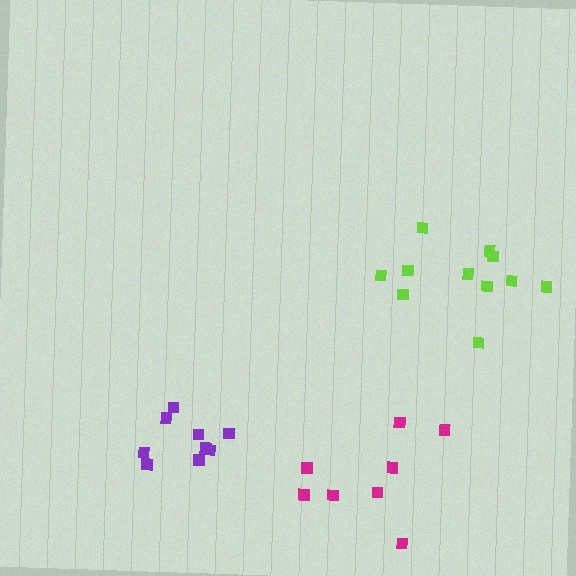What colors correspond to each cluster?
The clusters are colored: magenta, lime, purple.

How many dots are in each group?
Group 1: 8 dots, Group 2: 11 dots, Group 3: 9 dots (28 total).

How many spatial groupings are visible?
There are 3 spatial groupings.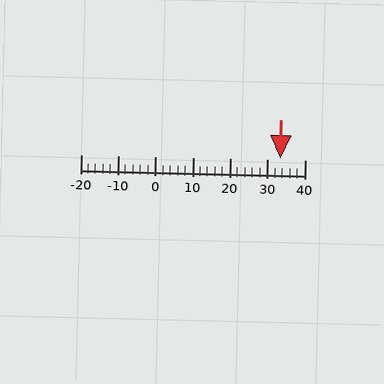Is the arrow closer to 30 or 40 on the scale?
The arrow is closer to 30.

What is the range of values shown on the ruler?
The ruler shows values from -20 to 40.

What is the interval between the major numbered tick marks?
The major tick marks are spaced 10 units apart.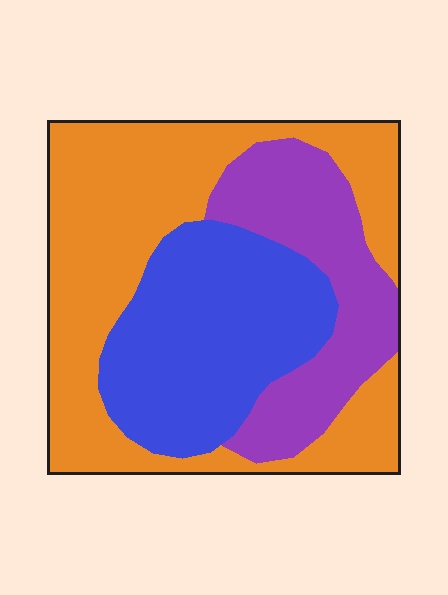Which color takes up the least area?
Purple, at roughly 25%.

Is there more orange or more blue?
Orange.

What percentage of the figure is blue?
Blue takes up between a quarter and a half of the figure.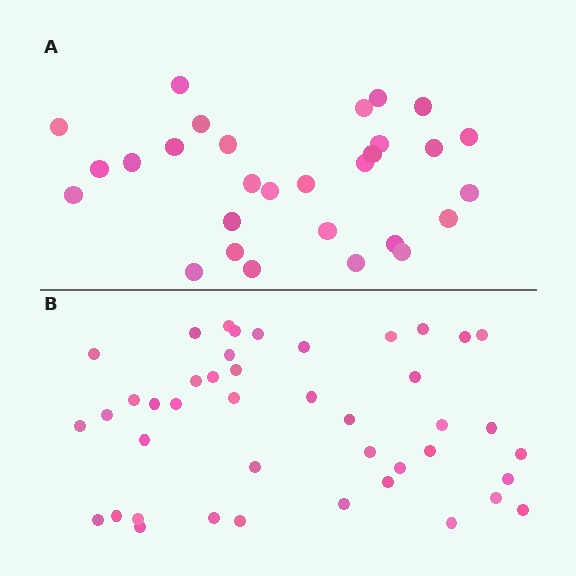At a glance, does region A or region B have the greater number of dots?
Region B (the bottom region) has more dots.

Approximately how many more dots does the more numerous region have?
Region B has approximately 15 more dots than region A.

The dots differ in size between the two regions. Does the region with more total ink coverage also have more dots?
No. Region A has more total ink coverage because its dots are larger, but region B actually contains more individual dots. Total area can be misleading — the number of items is what matters here.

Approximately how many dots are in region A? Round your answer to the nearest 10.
About 30 dots. (The exact count is 29, which rounds to 30.)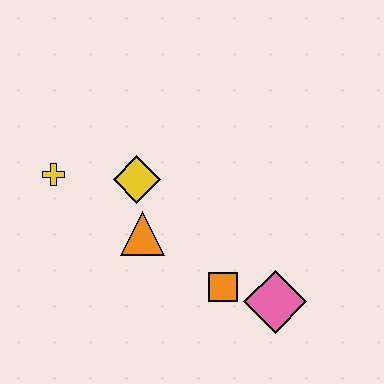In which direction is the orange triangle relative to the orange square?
The orange triangle is to the left of the orange square.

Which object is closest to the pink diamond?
The orange square is closest to the pink diamond.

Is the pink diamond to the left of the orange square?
No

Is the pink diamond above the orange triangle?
No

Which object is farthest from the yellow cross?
The pink diamond is farthest from the yellow cross.